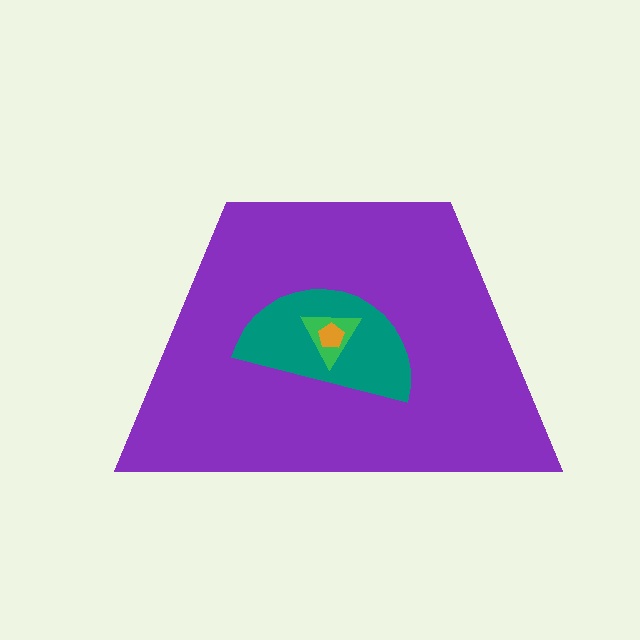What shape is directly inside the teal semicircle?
The green triangle.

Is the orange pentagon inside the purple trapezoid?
Yes.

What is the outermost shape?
The purple trapezoid.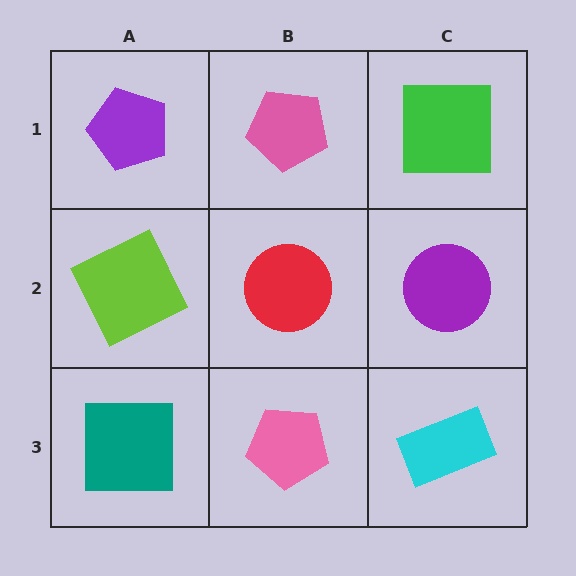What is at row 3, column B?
A pink pentagon.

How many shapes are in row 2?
3 shapes.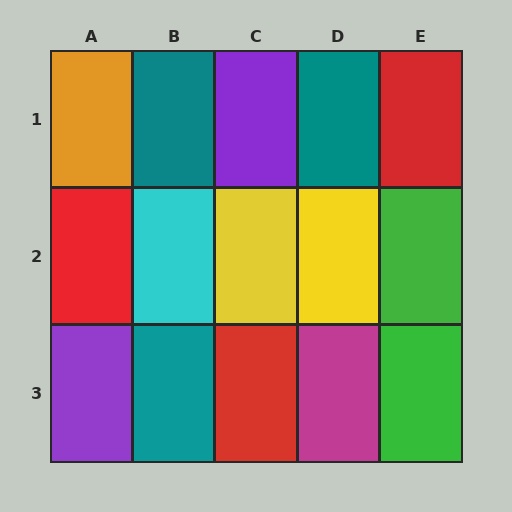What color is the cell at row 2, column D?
Yellow.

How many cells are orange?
1 cell is orange.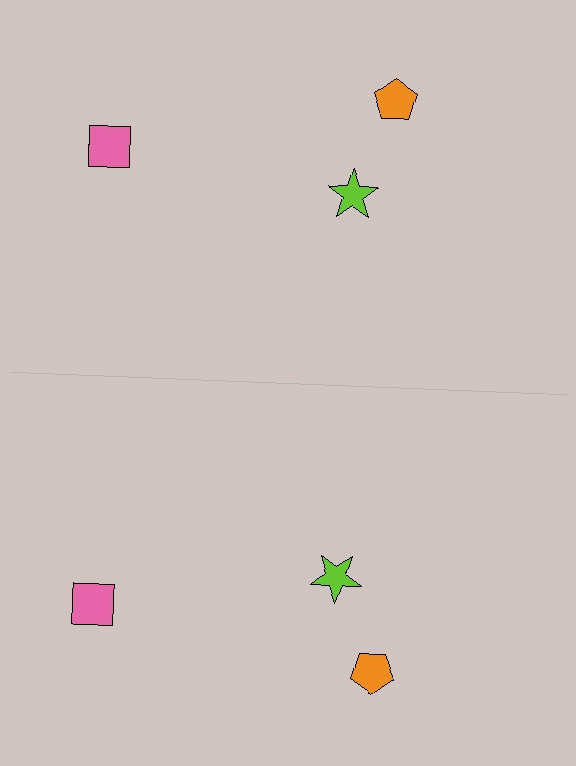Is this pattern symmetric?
Yes, this pattern has bilateral (reflection) symmetry.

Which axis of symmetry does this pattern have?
The pattern has a horizontal axis of symmetry running through the center of the image.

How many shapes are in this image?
There are 6 shapes in this image.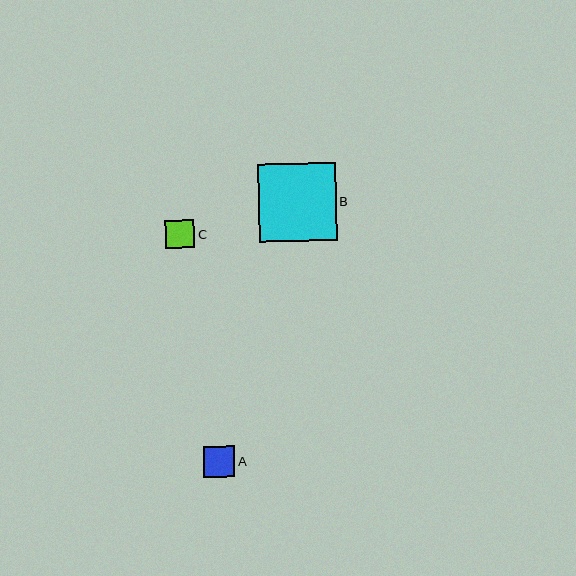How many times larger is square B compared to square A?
Square B is approximately 2.5 times the size of square A.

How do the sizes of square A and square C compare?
Square A and square C are approximately the same size.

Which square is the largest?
Square B is the largest with a size of approximately 78 pixels.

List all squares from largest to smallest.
From largest to smallest: B, A, C.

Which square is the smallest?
Square C is the smallest with a size of approximately 29 pixels.